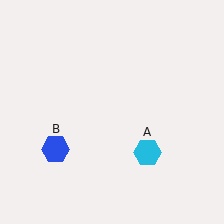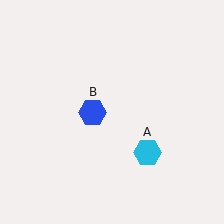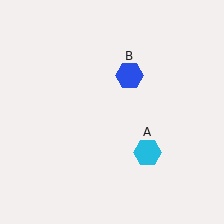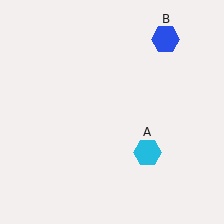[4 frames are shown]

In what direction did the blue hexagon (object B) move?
The blue hexagon (object B) moved up and to the right.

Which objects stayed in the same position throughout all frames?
Cyan hexagon (object A) remained stationary.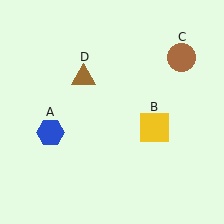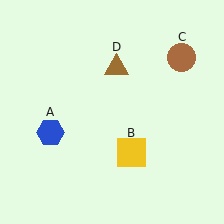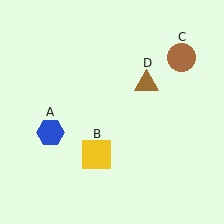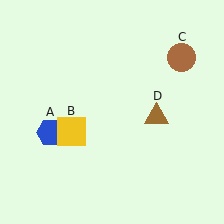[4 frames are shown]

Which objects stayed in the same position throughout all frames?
Blue hexagon (object A) and brown circle (object C) remained stationary.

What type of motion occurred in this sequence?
The yellow square (object B), brown triangle (object D) rotated clockwise around the center of the scene.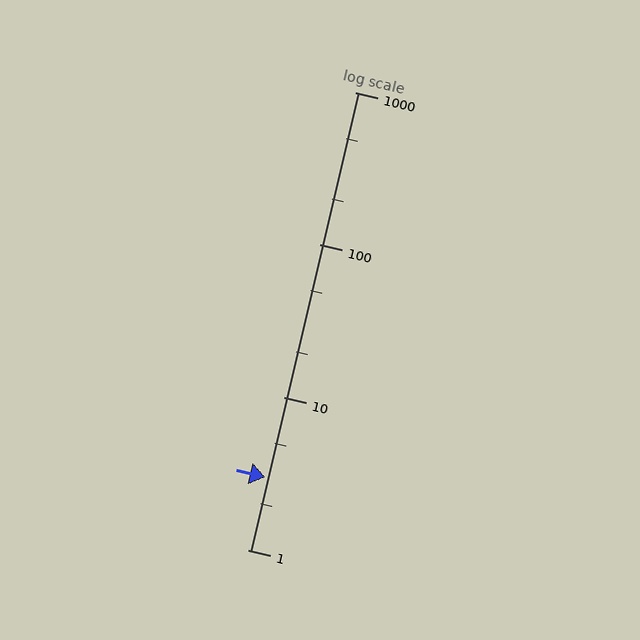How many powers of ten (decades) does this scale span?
The scale spans 3 decades, from 1 to 1000.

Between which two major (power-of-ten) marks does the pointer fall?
The pointer is between 1 and 10.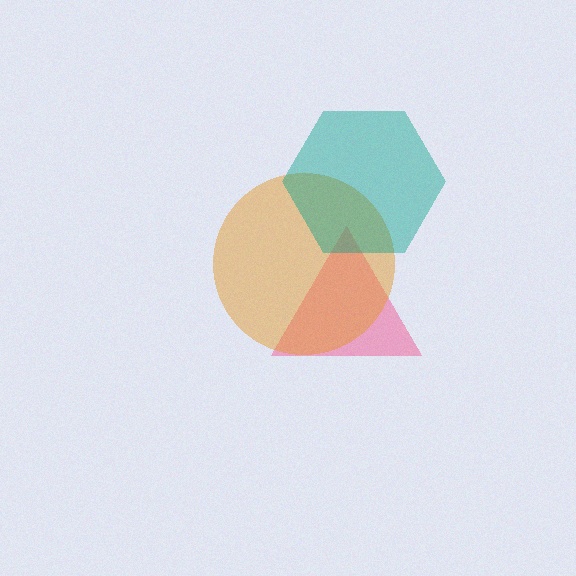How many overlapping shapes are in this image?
There are 3 overlapping shapes in the image.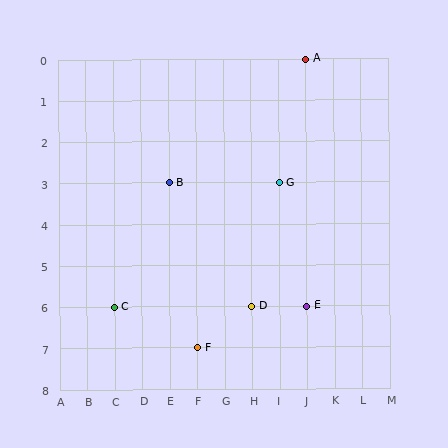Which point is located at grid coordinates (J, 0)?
Point A is at (J, 0).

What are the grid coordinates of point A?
Point A is at grid coordinates (J, 0).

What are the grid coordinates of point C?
Point C is at grid coordinates (C, 6).